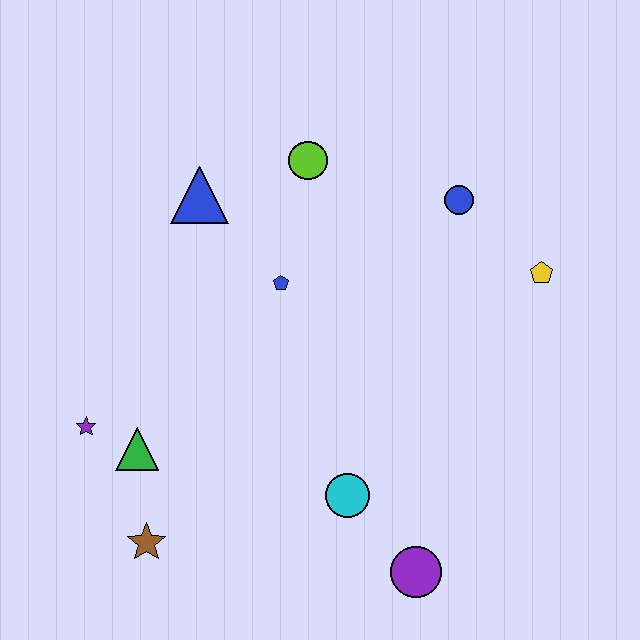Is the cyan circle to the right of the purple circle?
No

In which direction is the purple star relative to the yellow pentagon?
The purple star is to the left of the yellow pentagon.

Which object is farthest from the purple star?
The yellow pentagon is farthest from the purple star.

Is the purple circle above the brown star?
No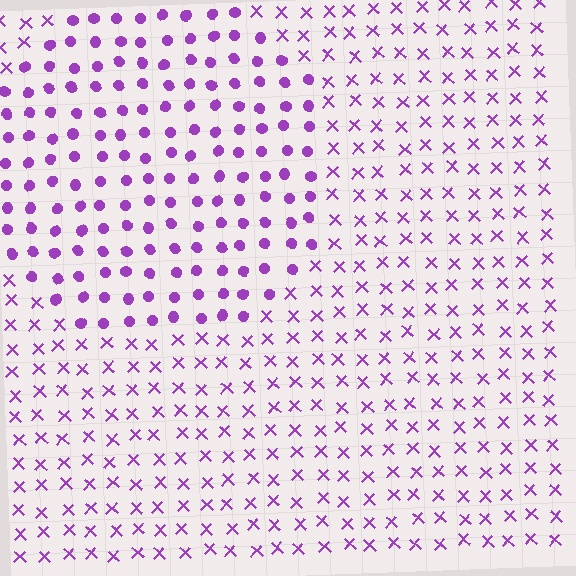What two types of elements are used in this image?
The image uses circles inside the circle region and X marks outside it.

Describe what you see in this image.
The image is filled with small purple elements arranged in a uniform grid. A circle-shaped region contains circles, while the surrounding area contains X marks. The boundary is defined purely by the change in element shape.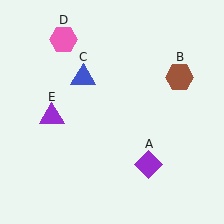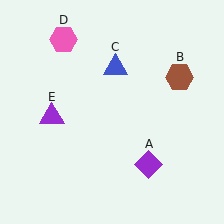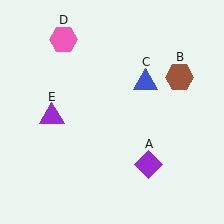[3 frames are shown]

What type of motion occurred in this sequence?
The blue triangle (object C) rotated clockwise around the center of the scene.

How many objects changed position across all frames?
1 object changed position: blue triangle (object C).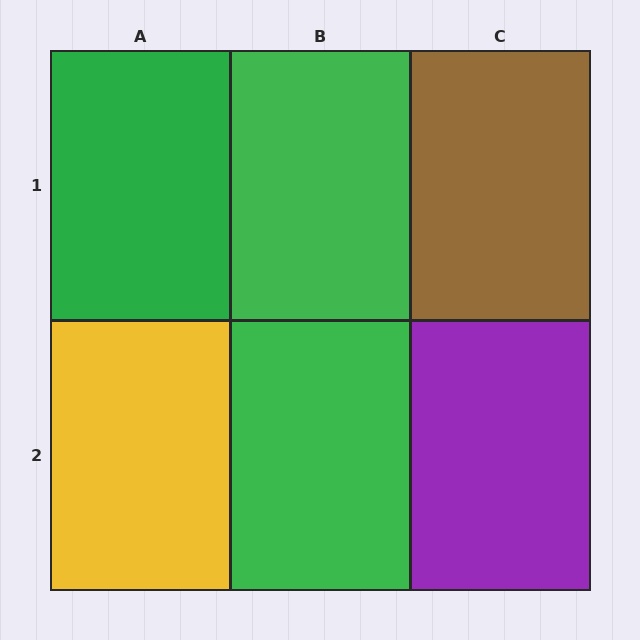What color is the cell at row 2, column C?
Purple.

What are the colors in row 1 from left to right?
Green, green, brown.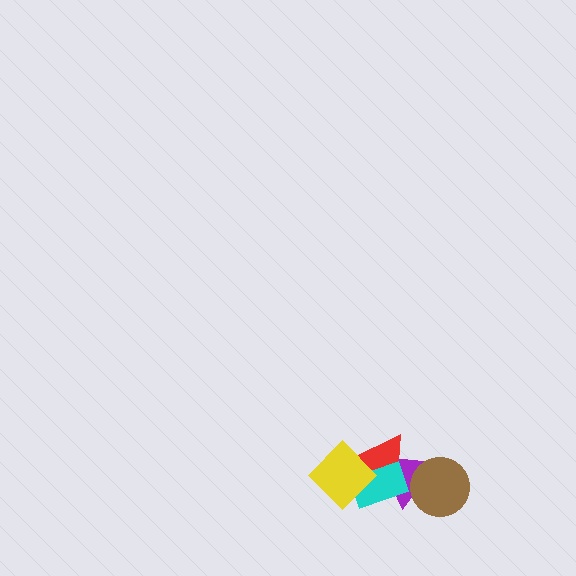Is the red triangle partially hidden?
Yes, it is partially covered by another shape.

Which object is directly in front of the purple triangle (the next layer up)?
The red triangle is directly in front of the purple triangle.